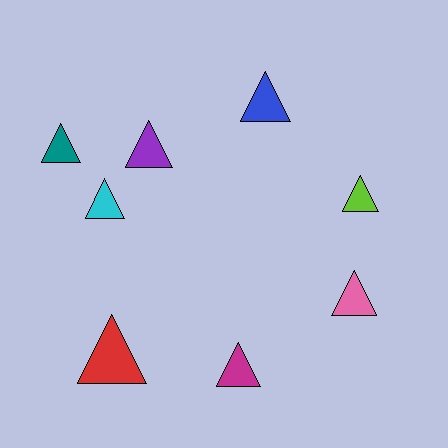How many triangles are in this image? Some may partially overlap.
There are 8 triangles.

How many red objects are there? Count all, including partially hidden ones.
There is 1 red object.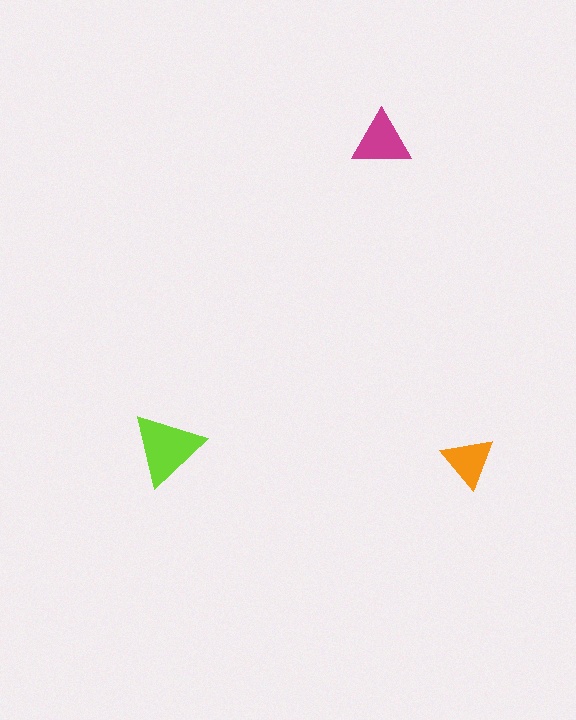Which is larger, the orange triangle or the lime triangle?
The lime one.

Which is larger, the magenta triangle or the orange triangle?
The magenta one.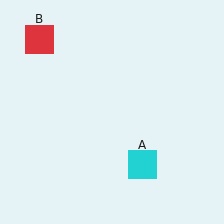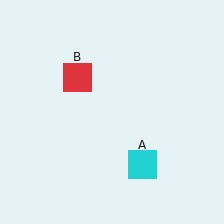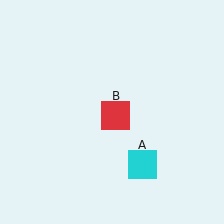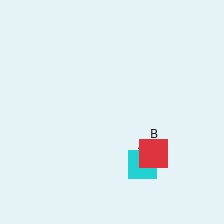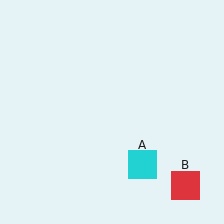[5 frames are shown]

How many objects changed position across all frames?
1 object changed position: red square (object B).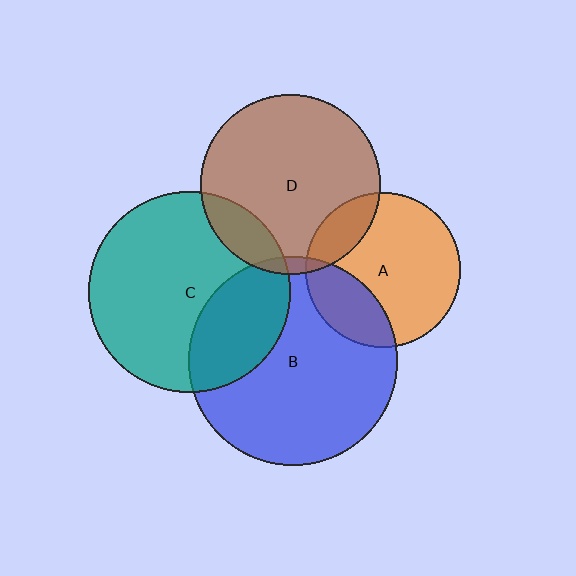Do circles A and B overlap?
Yes.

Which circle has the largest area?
Circle B (blue).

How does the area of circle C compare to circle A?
Approximately 1.7 times.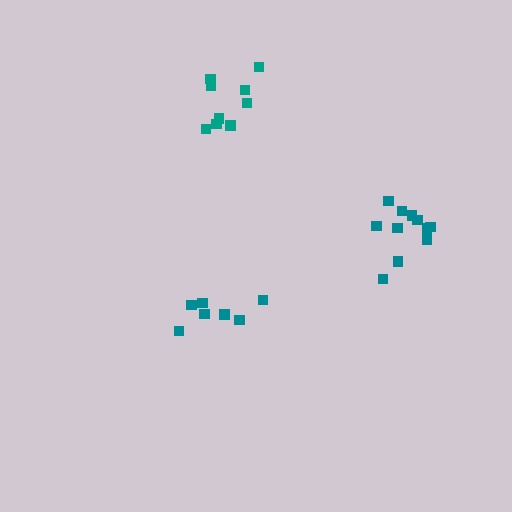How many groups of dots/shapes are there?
There are 3 groups.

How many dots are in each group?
Group 1: 7 dots, Group 2: 11 dots, Group 3: 9 dots (27 total).